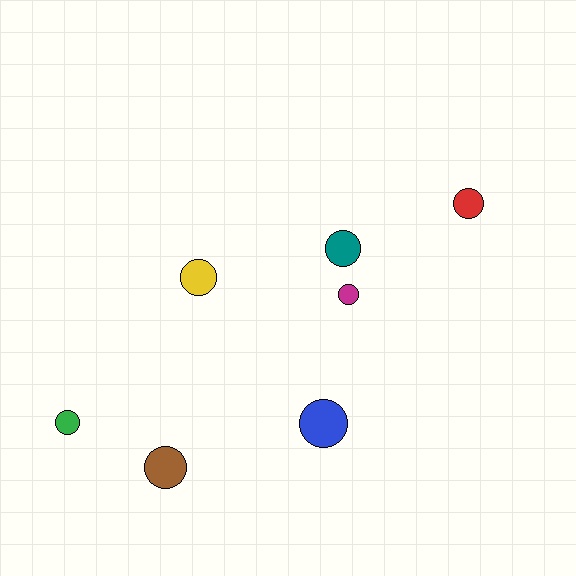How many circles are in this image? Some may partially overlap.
There are 7 circles.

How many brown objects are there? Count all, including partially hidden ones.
There is 1 brown object.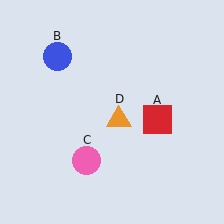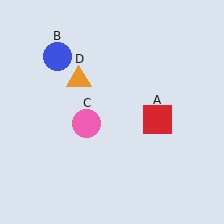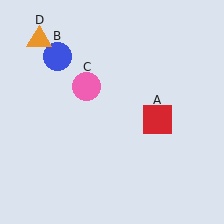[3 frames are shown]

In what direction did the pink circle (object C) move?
The pink circle (object C) moved up.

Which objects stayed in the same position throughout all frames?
Red square (object A) and blue circle (object B) remained stationary.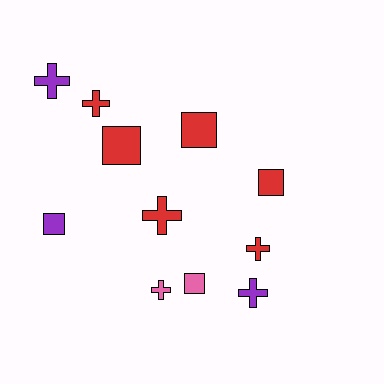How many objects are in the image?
There are 11 objects.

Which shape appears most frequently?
Cross, with 6 objects.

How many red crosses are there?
There are 3 red crosses.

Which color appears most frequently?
Red, with 6 objects.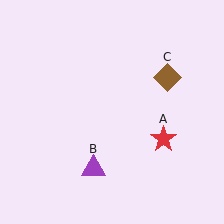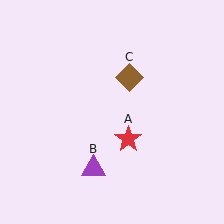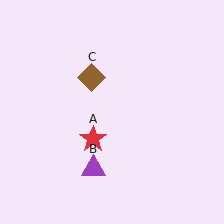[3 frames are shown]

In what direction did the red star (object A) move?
The red star (object A) moved left.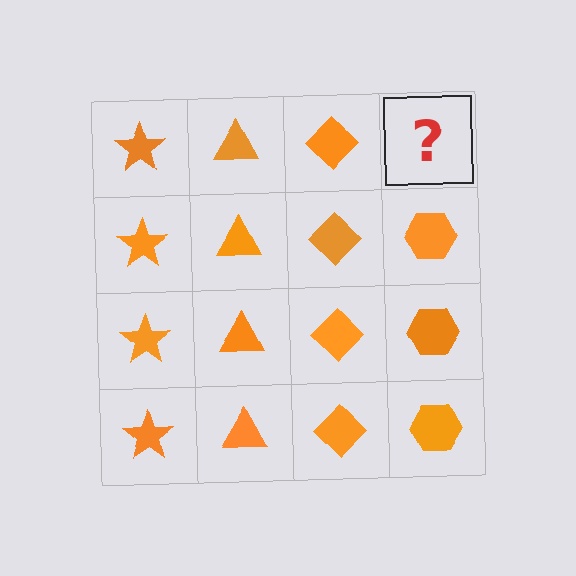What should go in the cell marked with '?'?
The missing cell should contain an orange hexagon.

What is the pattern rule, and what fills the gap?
The rule is that each column has a consistent shape. The gap should be filled with an orange hexagon.